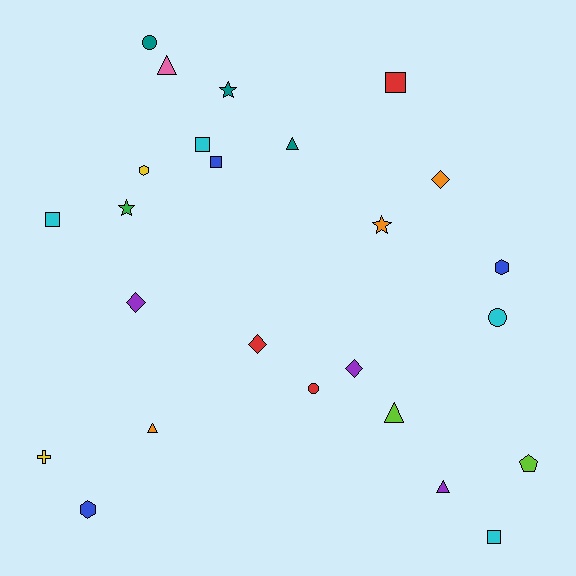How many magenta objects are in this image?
There are no magenta objects.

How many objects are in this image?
There are 25 objects.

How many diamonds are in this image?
There are 4 diamonds.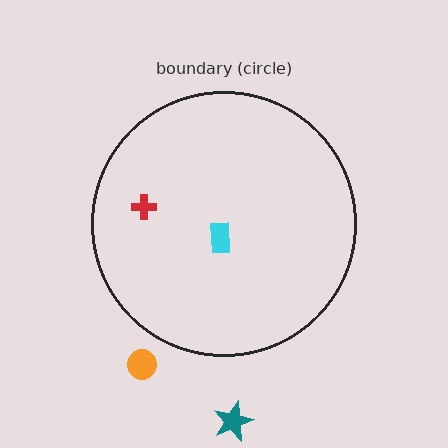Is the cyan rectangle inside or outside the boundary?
Inside.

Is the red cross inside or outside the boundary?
Inside.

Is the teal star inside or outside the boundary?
Outside.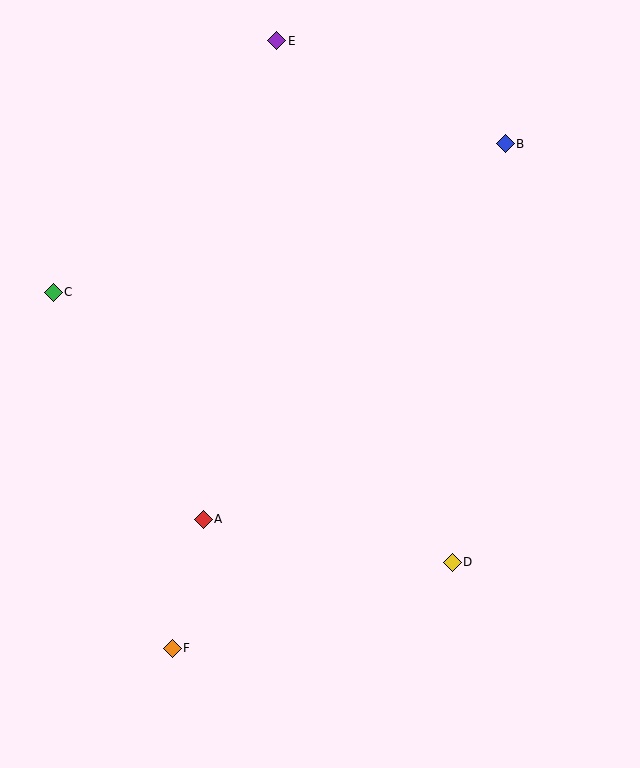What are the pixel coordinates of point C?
Point C is at (53, 292).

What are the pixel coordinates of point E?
Point E is at (277, 41).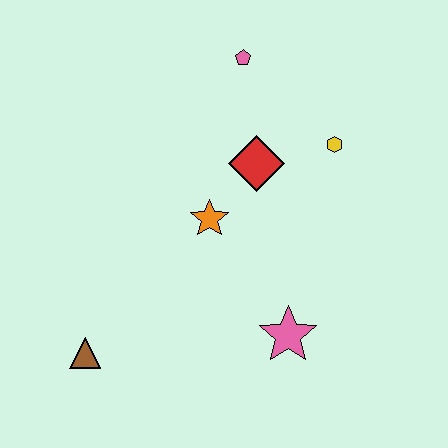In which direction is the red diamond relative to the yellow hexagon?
The red diamond is to the left of the yellow hexagon.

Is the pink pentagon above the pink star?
Yes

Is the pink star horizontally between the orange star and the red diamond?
No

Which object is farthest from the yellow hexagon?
The brown triangle is farthest from the yellow hexagon.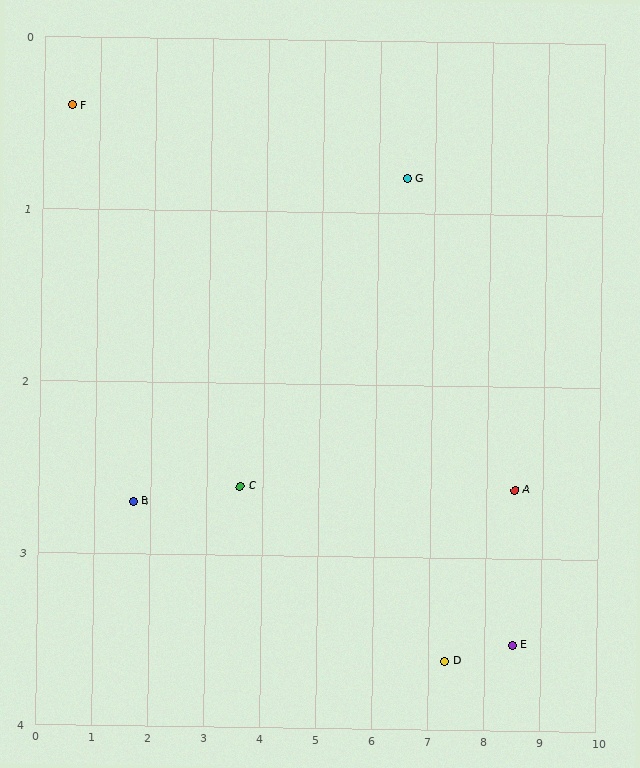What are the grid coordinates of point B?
Point B is at approximately (1.7, 2.7).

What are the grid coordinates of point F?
Point F is at approximately (0.5, 0.4).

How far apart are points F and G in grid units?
Points F and G are about 6.0 grid units apart.